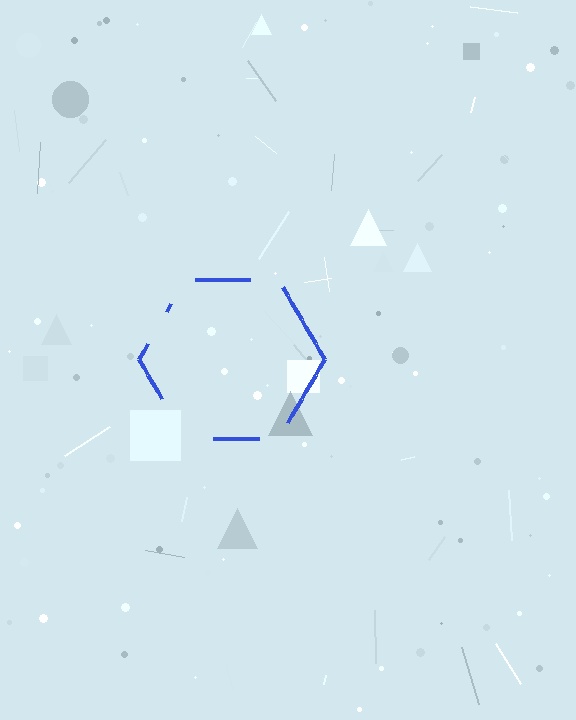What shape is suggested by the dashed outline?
The dashed outline suggests a hexagon.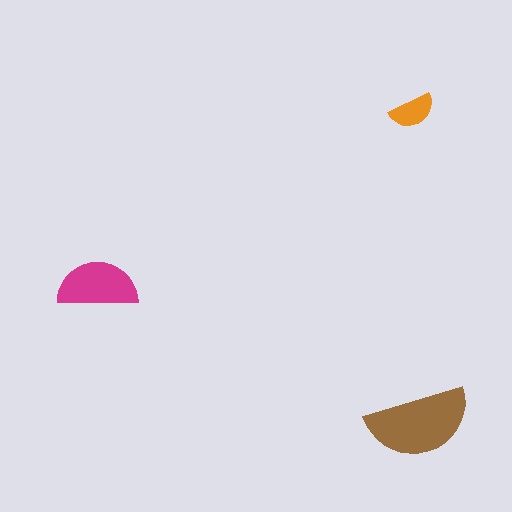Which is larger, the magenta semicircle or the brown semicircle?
The brown one.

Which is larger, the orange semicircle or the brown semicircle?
The brown one.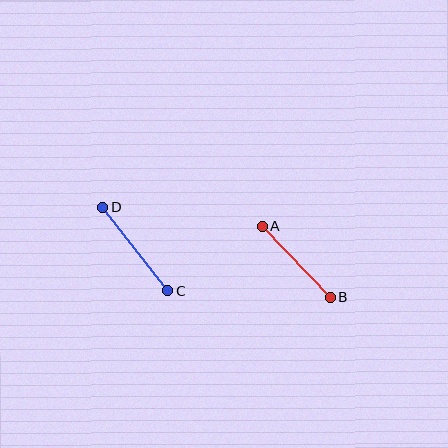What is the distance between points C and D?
The distance is approximately 106 pixels.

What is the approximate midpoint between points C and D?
The midpoint is at approximately (136, 249) pixels.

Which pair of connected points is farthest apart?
Points C and D are farthest apart.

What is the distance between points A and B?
The distance is approximately 99 pixels.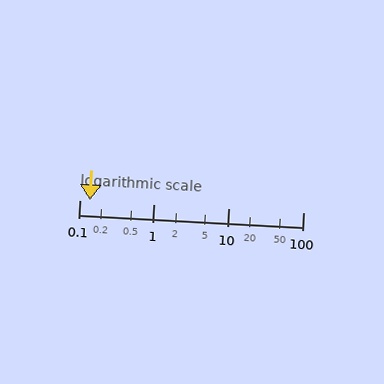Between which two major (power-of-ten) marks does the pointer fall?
The pointer is between 0.1 and 1.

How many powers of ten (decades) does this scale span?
The scale spans 3 decades, from 0.1 to 100.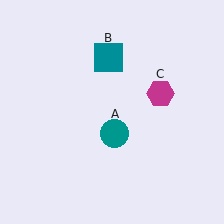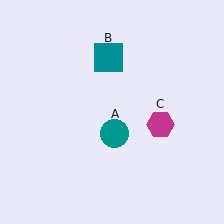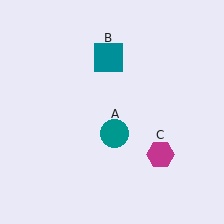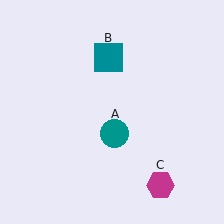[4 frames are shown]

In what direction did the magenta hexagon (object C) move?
The magenta hexagon (object C) moved down.